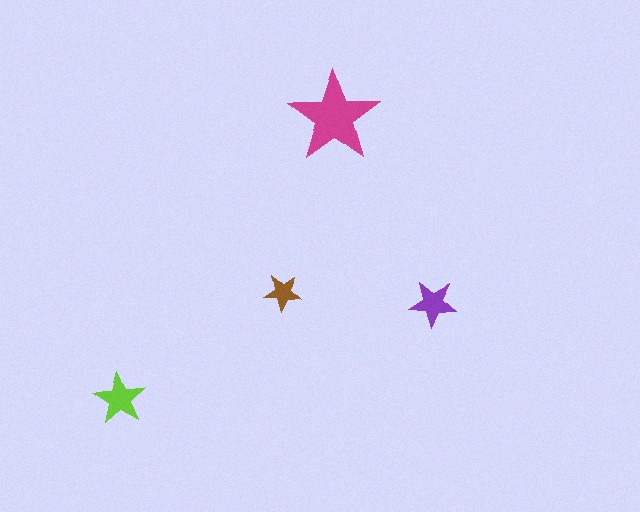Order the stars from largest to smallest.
the magenta one, the lime one, the purple one, the brown one.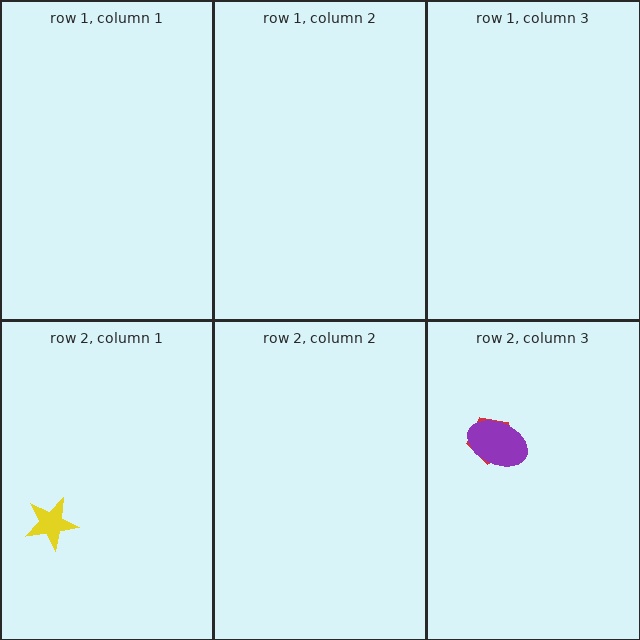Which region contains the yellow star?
The row 2, column 1 region.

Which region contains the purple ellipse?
The row 2, column 3 region.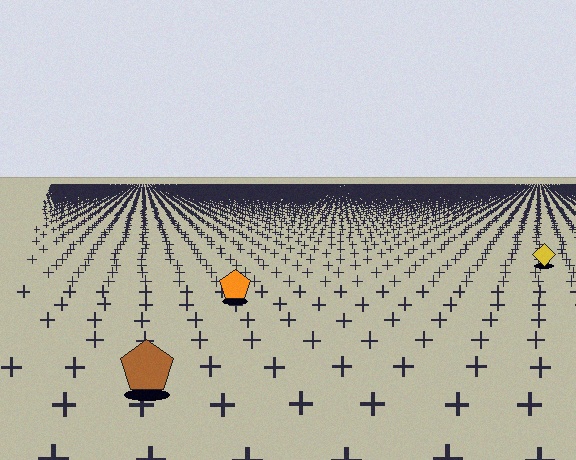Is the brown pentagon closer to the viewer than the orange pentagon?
Yes. The brown pentagon is closer — you can tell from the texture gradient: the ground texture is coarser near it.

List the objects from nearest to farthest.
From nearest to farthest: the brown pentagon, the orange pentagon, the yellow diamond.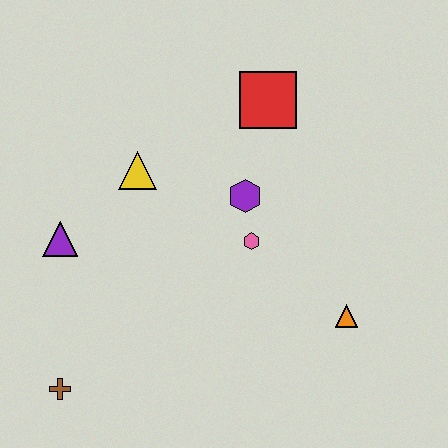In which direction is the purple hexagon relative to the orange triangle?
The purple hexagon is above the orange triangle.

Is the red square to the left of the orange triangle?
Yes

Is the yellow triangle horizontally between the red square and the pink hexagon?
No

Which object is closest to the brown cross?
The purple triangle is closest to the brown cross.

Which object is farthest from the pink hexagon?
The brown cross is farthest from the pink hexagon.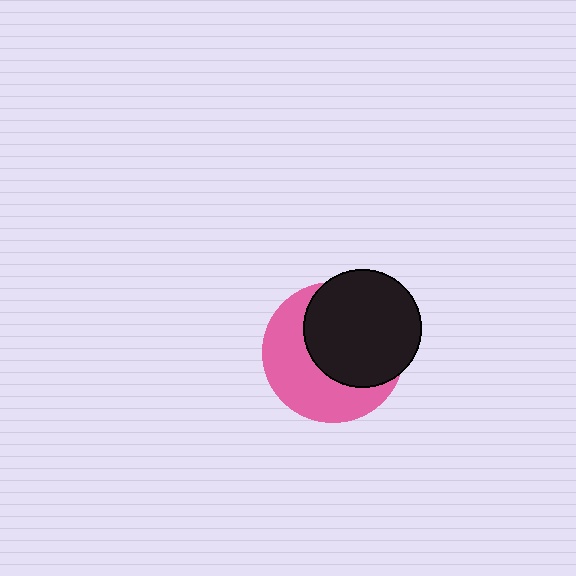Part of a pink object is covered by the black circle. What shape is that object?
It is a circle.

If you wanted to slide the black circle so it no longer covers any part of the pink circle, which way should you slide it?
Slide it toward the upper-right — that is the most direct way to separate the two shapes.